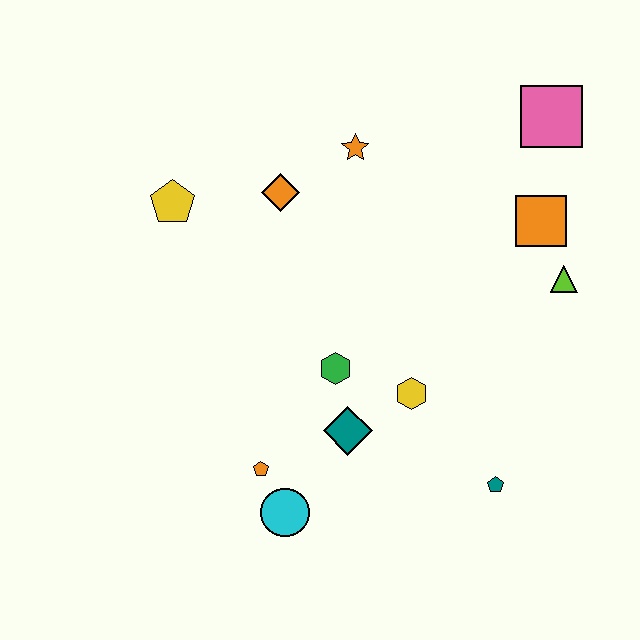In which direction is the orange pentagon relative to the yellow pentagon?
The orange pentagon is below the yellow pentagon.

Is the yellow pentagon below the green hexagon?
No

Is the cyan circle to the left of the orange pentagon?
No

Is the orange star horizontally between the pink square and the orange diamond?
Yes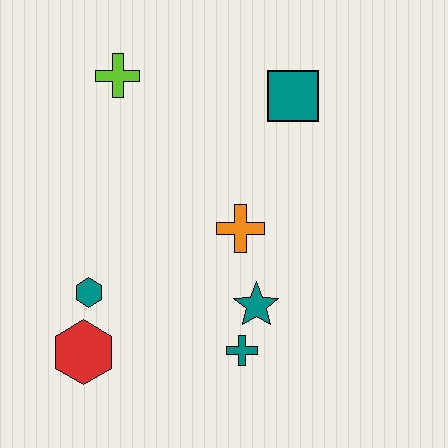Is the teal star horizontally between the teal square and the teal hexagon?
Yes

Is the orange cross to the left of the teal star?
Yes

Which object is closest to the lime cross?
The teal square is closest to the lime cross.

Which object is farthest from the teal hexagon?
The teal square is farthest from the teal hexagon.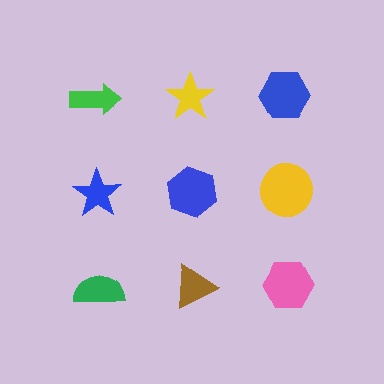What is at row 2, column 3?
A yellow circle.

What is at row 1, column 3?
A blue hexagon.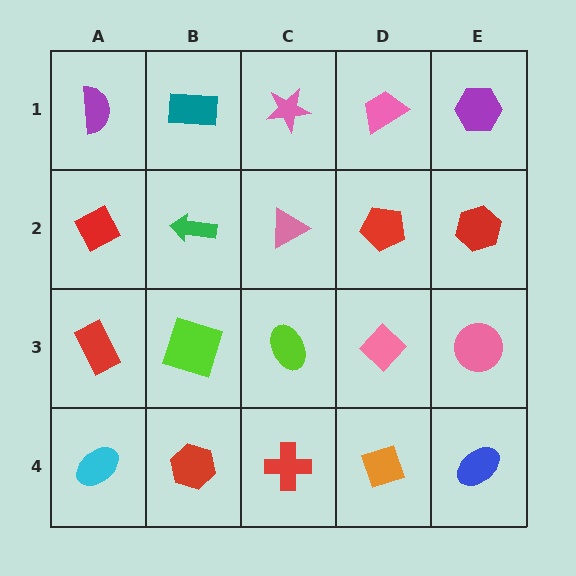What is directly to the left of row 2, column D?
A pink triangle.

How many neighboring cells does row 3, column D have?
4.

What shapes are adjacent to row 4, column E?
A pink circle (row 3, column E), an orange diamond (row 4, column D).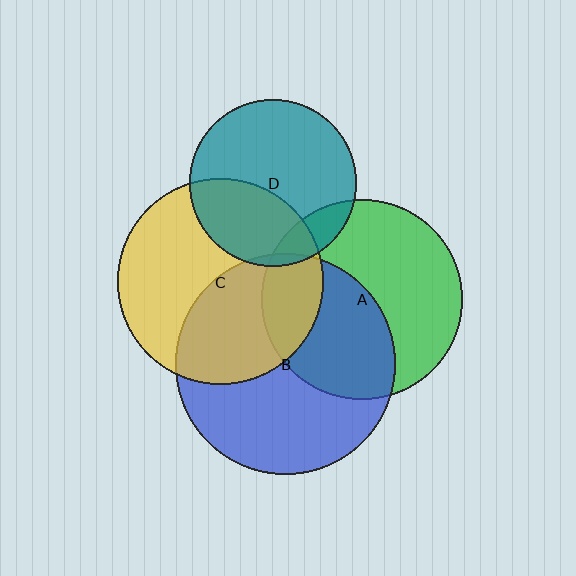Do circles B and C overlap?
Yes.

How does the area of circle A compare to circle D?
Approximately 1.4 times.